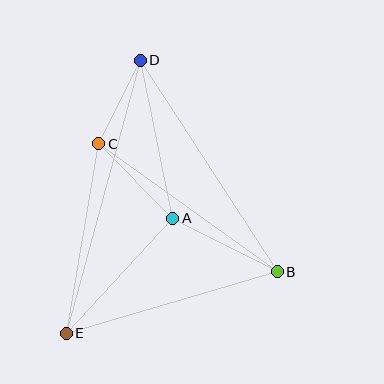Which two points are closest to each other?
Points C and D are closest to each other.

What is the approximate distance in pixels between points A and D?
The distance between A and D is approximately 161 pixels.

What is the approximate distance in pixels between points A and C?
The distance between A and C is approximately 105 pixels.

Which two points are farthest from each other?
Points D and E are farthest from each other.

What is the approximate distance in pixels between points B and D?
The distance between B and D is approximately 252 pixels.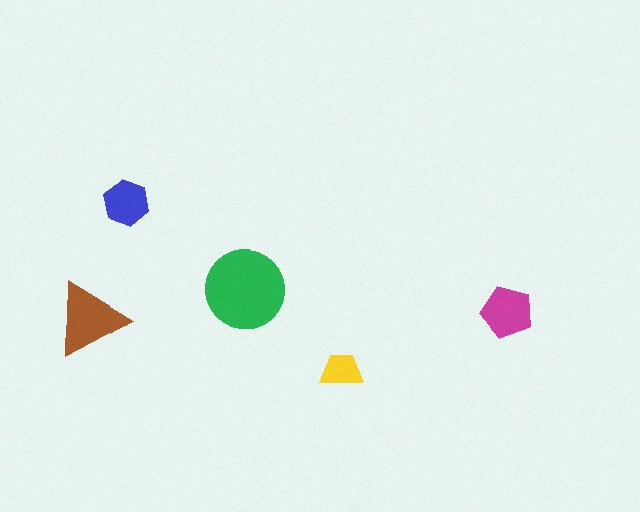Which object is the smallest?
The yellow trapezoid.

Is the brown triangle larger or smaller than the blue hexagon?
Larger.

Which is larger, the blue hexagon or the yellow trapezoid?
The blue hexagon.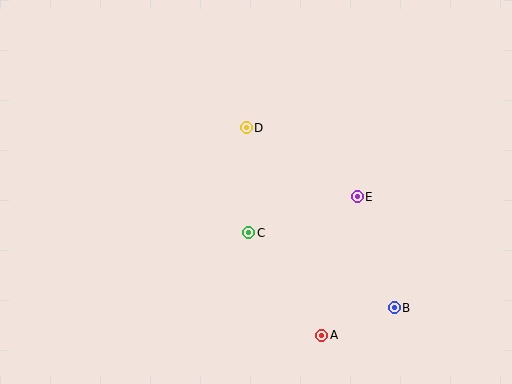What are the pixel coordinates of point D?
Point D is at (246, 128).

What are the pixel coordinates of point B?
Point B is at (394, 308).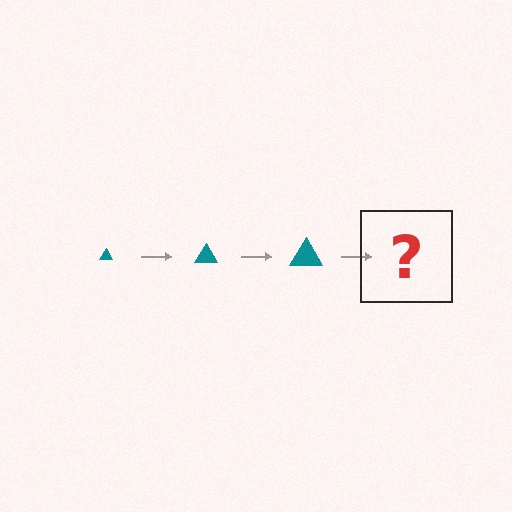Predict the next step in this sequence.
The next step is a teal triangle, larger than the previous one.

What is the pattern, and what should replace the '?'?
The pattern is that the triangle gets progressively larger each step. The '?' should be a teal triangle, larger than the previous one.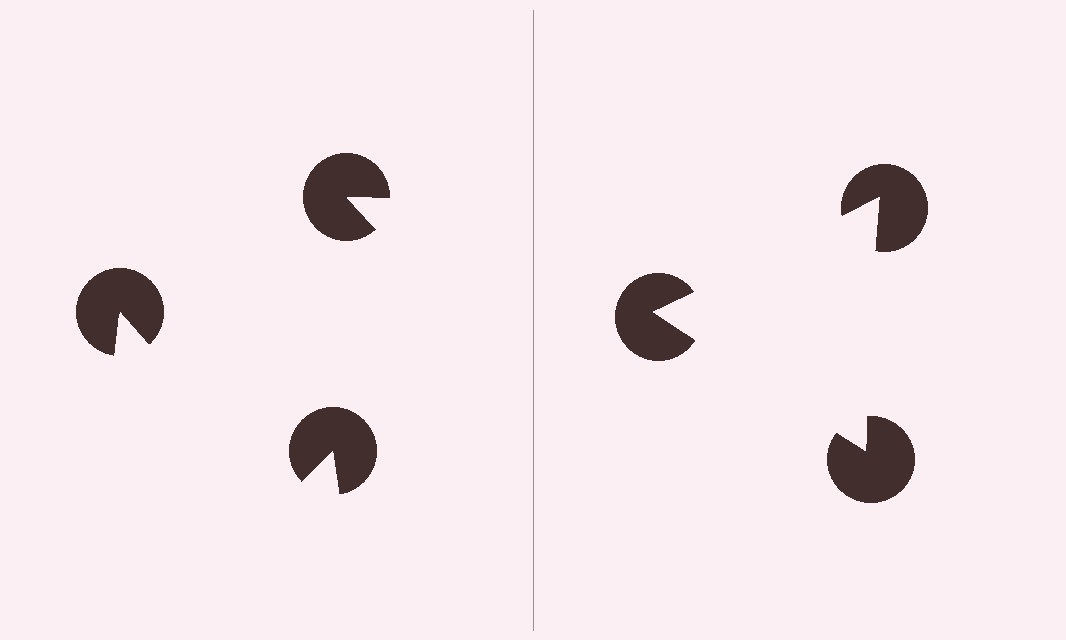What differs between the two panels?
The pac-man discs are positioned identically on both sides; only the wedge orientations differ. On the right they align to a triangle; on the left they are misaligned.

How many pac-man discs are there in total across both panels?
6 — 3 on each side.